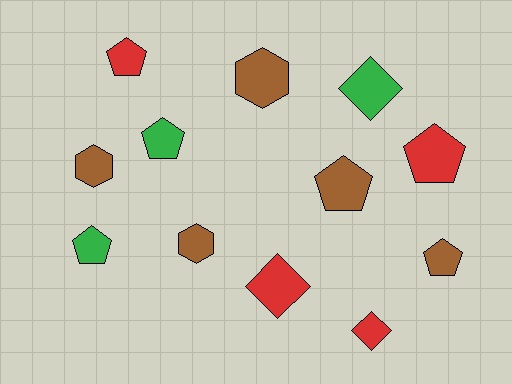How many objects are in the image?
There are 12 objects.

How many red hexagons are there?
There are no red hexagons.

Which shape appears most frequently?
Pentagon, with 6 objects.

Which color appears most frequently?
Brown, with 5 objects.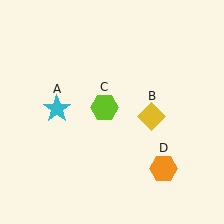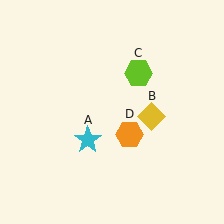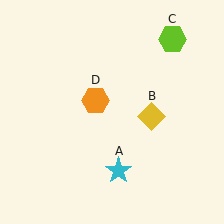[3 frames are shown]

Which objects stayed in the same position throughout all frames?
Yellow diamond (object B) remained stationary.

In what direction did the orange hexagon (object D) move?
The orange hexagon (object D) moved up and to the left.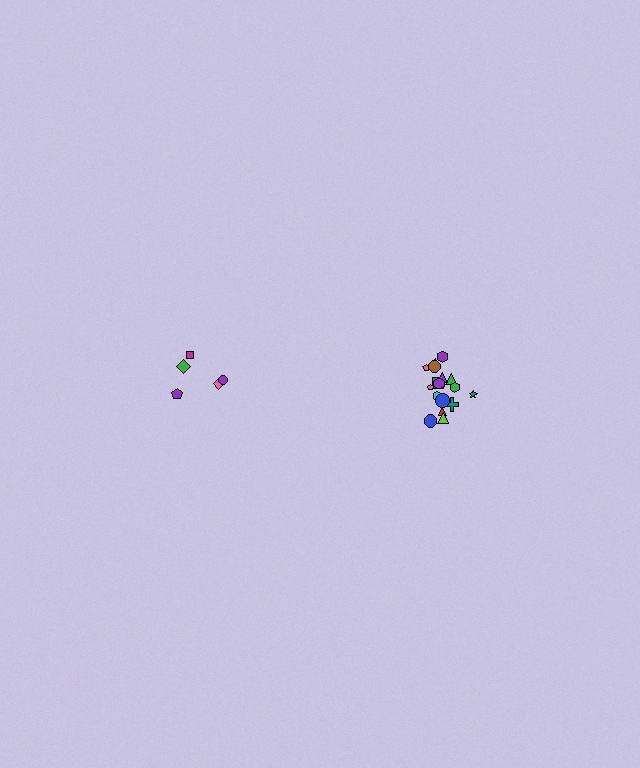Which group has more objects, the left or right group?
The right group.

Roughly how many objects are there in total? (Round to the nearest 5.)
Roughly 25 objects in total.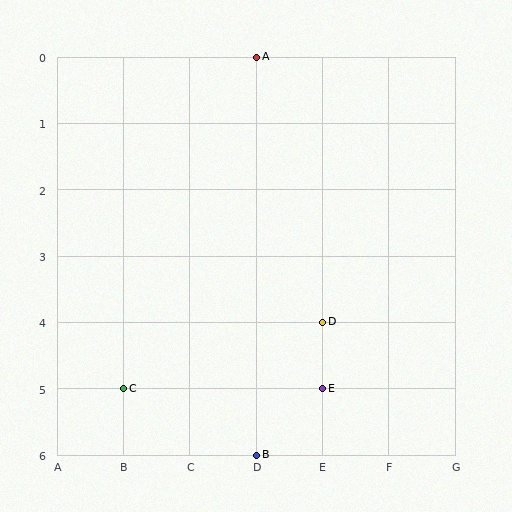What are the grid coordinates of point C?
Point C is at grid coordinates (B, 5).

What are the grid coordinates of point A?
Point A is at grid coordinates (D, 0).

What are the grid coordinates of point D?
Point D is at grid coordinates (E, 4).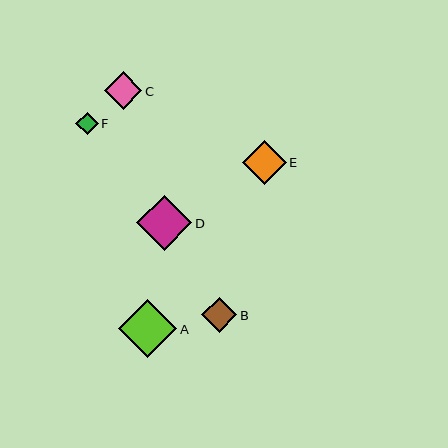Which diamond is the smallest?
Diamond F is the smallest with a size of approximately 22 pixels.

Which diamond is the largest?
Diamond A is the largest with a size of approximately 59 pixels.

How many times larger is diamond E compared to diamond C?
Diamond E is approximately 1.2 times the size of diamond C.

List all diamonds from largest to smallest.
From largest to smallest: A, D, E, C, B, F.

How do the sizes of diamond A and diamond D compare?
Diamond A and diamond D are approximately the same size.